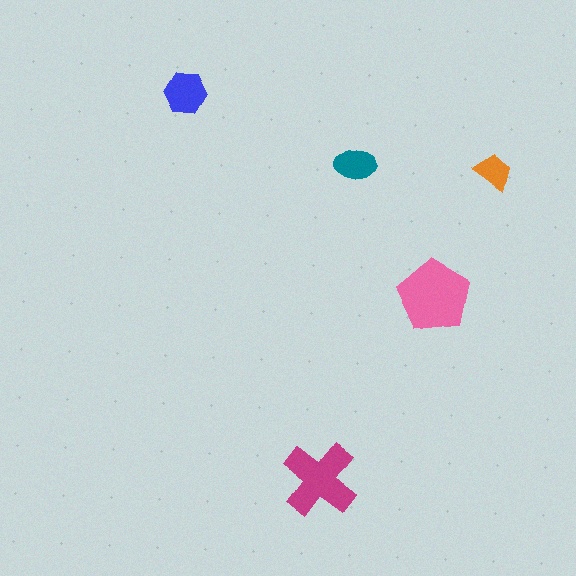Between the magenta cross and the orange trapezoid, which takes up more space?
The magenta cross.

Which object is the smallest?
The orange trapezoid.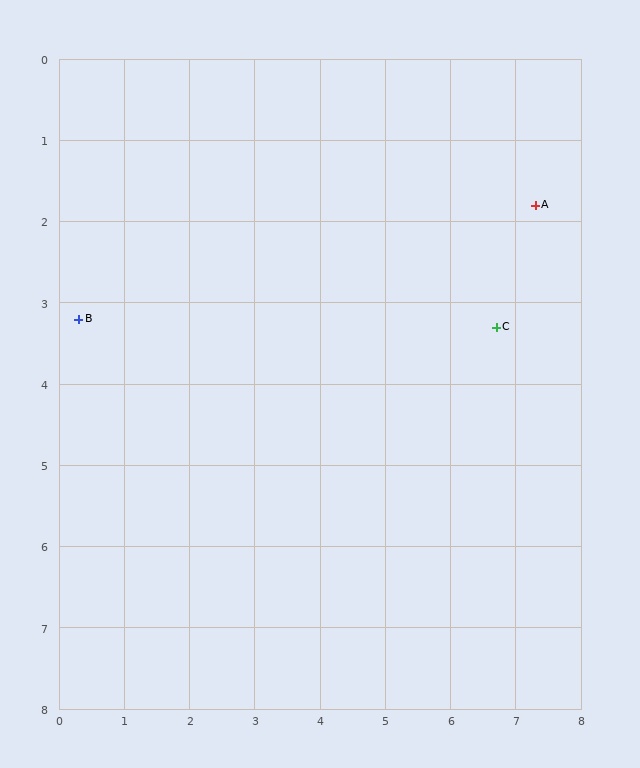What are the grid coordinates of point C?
Point C is at approximately (6.7, 3.3).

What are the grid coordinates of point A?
Point A is at approximately (7.3, 1.8).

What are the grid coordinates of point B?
Point B is at approximately (0.3, 3.2).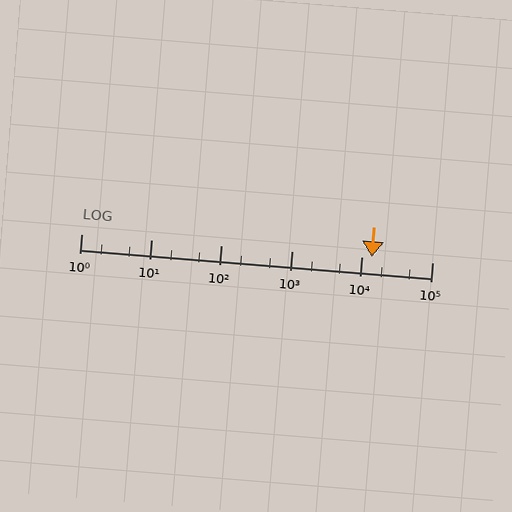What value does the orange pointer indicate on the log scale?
The pointer indicates approximately 14000.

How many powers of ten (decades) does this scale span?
The scale spans 5 decades, from 1 to 100000.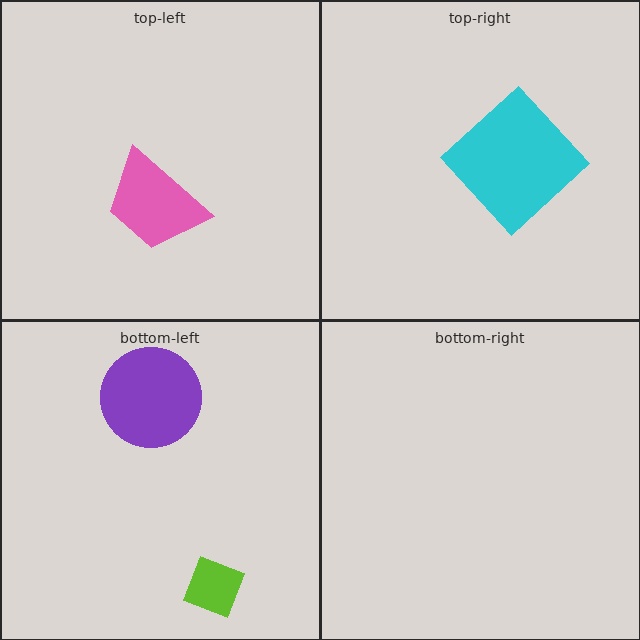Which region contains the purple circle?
The bottom-left region.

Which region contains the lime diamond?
The bottom-left region.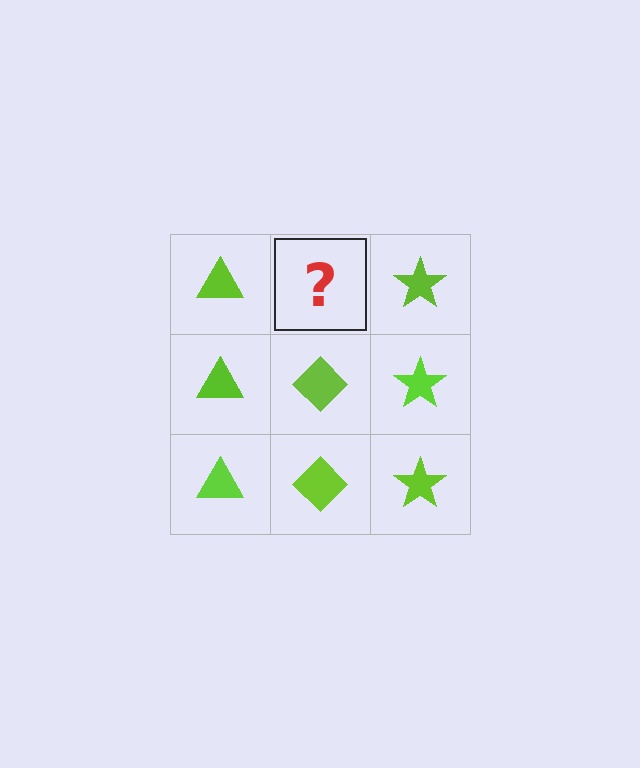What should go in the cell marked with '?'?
The missing cell should contain a lime diamond.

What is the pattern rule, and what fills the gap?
The rule is that each column has a consistent shape. The gap should be filled with a lime diamond.